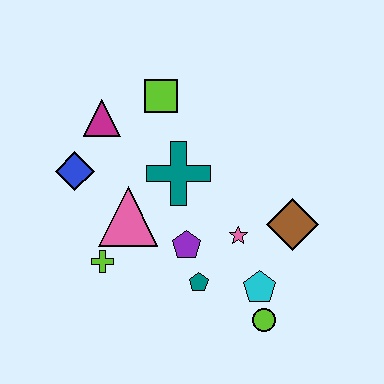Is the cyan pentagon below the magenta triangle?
Yes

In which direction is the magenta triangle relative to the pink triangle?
The magenta triangle is above the pink triangle.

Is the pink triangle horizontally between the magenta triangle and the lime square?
Yes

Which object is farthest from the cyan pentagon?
The magenta triangle is farthest from the cyan pentagon.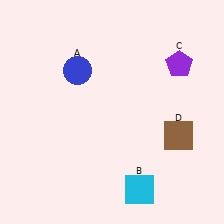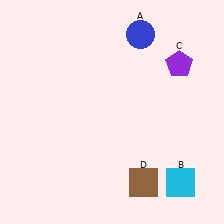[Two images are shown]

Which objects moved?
The objects that moved are: the blue circle (A), the cyan square (B), the brown square (D).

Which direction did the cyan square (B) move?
The cyan square (B) moved right.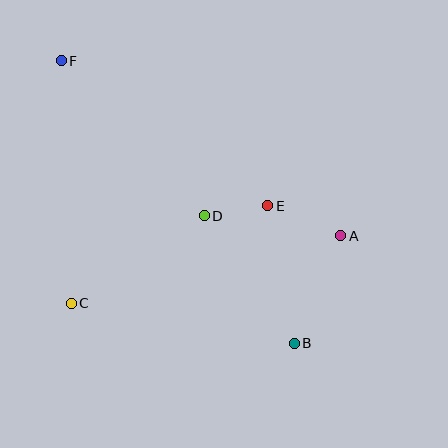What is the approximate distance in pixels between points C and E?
The distance between C and E is approximately 220 pixels.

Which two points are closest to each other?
Points D and E are closest to each other.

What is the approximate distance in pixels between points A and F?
The distance between A and F is approximately 330 pixels.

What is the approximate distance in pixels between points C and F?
The distance between C and F is approximately 242 pixels.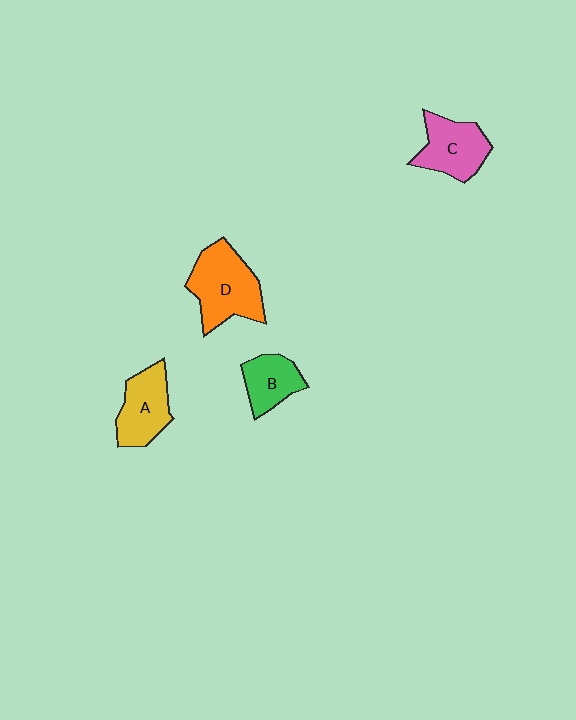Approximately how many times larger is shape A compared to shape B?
Approximately 1.3 times.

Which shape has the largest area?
Shape D (orange).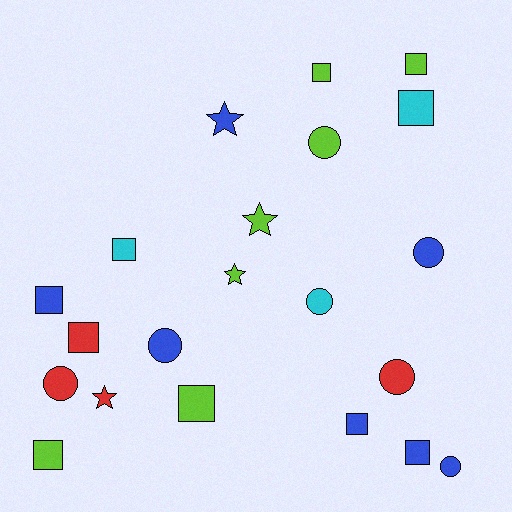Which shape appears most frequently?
Square, with 10 objects.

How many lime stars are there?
There are 2 lime stars.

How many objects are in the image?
There are 21 objects.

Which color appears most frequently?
Lime, with 7 objects.